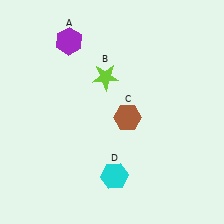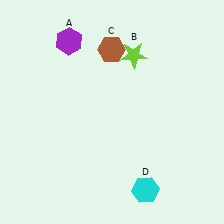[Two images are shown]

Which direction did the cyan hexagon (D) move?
The cyan hexagon (D) moved right.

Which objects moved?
The objects that moved are: the lime star (B), the brown hexagon (C), the cyan hexagon (D).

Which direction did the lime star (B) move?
The lime star (B) moved right.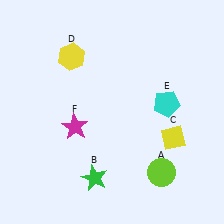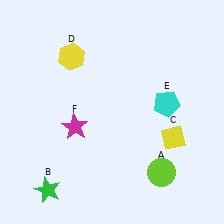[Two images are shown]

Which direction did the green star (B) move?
The green star (B) moved left.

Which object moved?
The green star (B) moved left.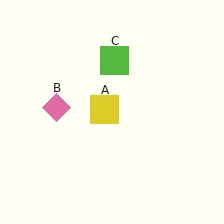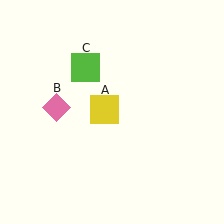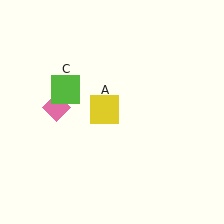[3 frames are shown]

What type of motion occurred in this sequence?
The lime square (object C) rotated counterclockwise around the center of the scene.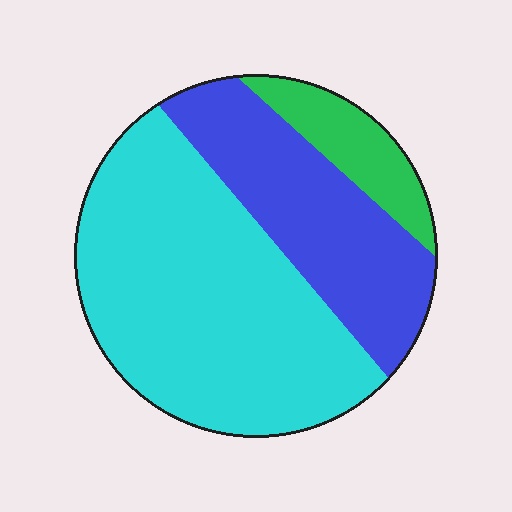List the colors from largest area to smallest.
From largest to smallest: cyan, blue, green.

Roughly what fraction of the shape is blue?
Blue covers roughly 30% of the shape.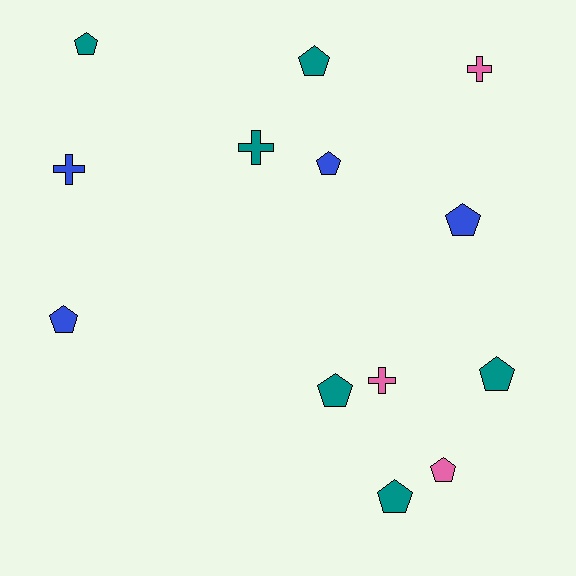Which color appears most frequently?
Teal, with 6 objects.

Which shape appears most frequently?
Pentagon, with 9 objects.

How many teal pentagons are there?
There are 5 teal pentagons.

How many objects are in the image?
There are 13 objects.